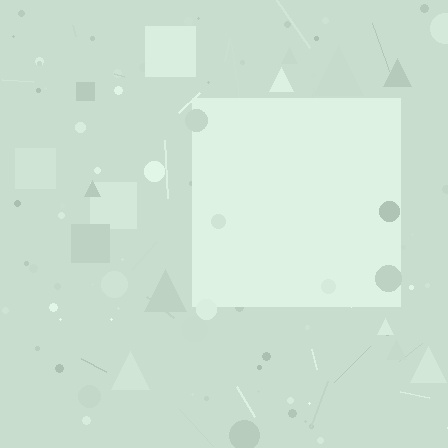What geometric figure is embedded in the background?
A square is embedded in the background.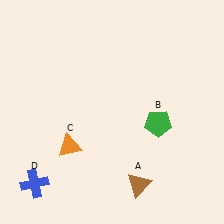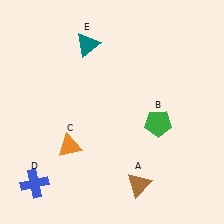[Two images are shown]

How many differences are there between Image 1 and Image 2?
There is 1 difference between the two images.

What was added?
A teal triangle (E) was added in Image 2.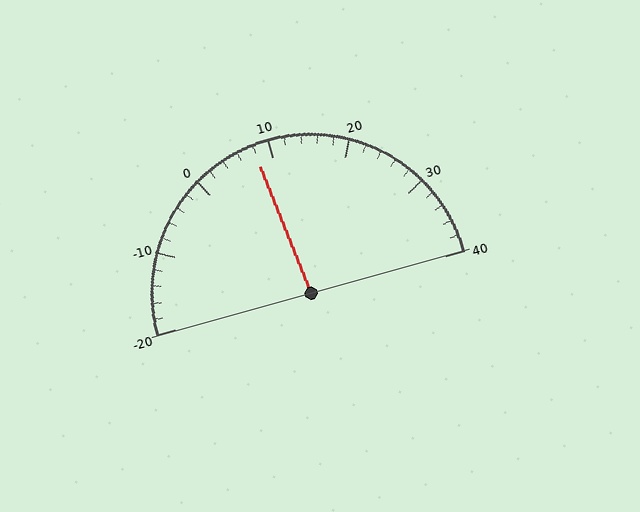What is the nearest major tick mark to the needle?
The nearest major tick mark is 10.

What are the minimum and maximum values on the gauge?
The gauge ranges from -20 to 40.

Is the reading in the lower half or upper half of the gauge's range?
The reading is in the lower half of the range (-20 to 40).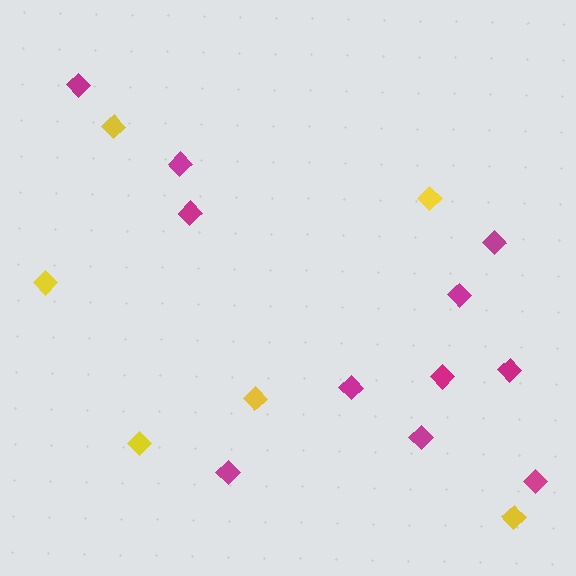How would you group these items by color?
There are 2 groups: one group of magenta diamonds (11) and one group of yellow diamonds (6).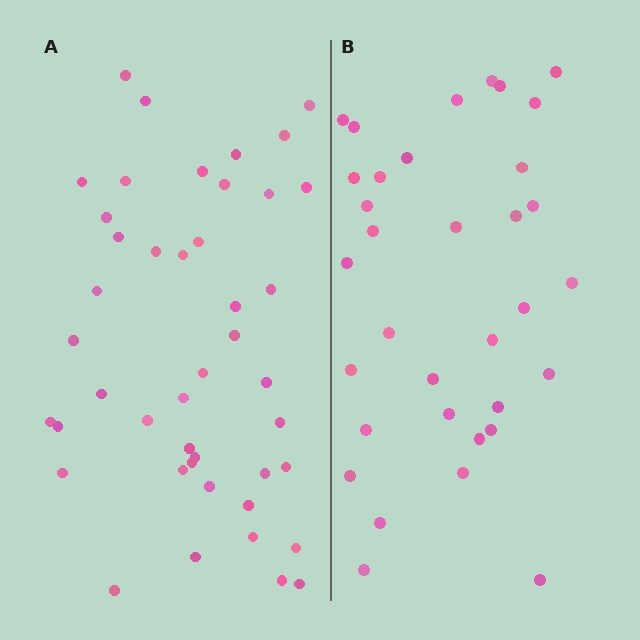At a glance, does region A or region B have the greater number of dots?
Region A (the left region) has more dots.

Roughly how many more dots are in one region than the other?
Region A has roughly 10 or so more dots than region B.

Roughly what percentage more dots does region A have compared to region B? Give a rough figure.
About 30% more.